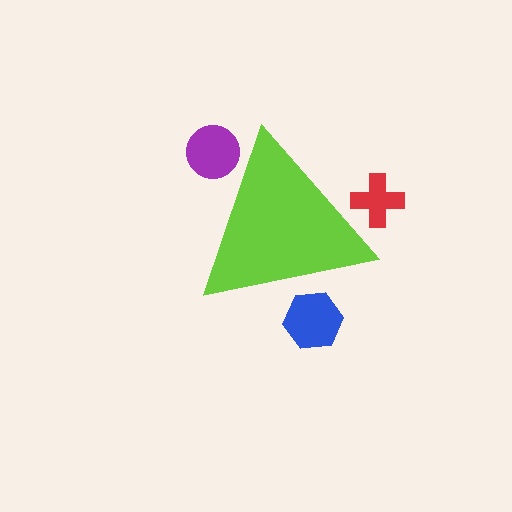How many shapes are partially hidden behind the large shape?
3 shapes are partially hidden.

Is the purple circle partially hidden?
Yes, the purple circle is partially hidden behind the lime triangle.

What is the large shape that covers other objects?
A lime triangle.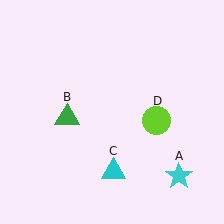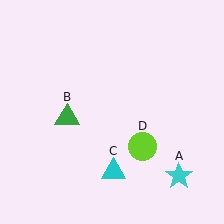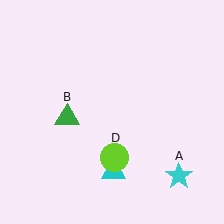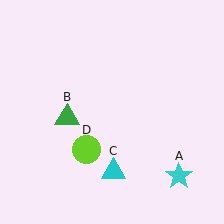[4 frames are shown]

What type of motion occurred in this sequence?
The lime circle (object D) rotated clockwise around the center of the scene.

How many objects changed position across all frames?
1 object changed position: lime circle (object D).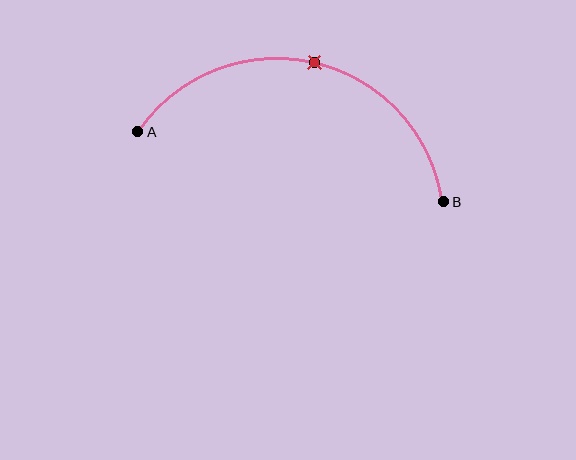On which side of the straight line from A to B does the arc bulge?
The arc bulges above the straight line connecting A and B.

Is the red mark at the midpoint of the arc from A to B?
Yes. The red mark lies on the arc at equal arc-length from both A and B — it is the arc midpoint.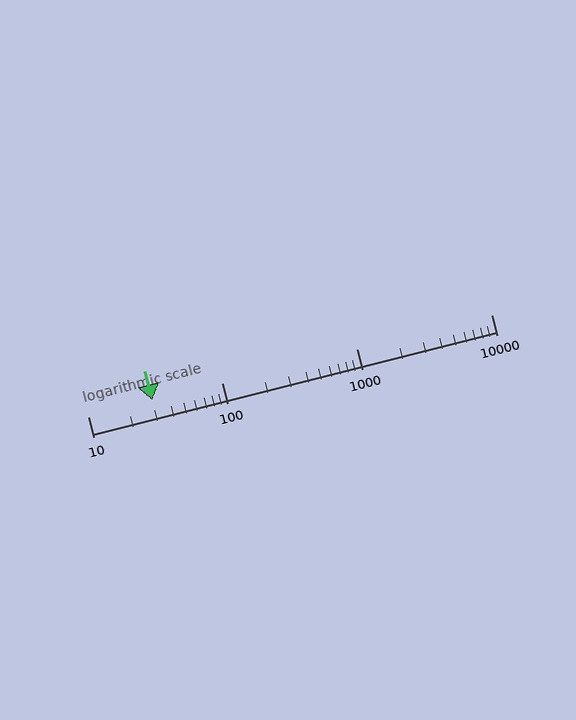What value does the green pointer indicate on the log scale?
The pointer indicates approximately 30.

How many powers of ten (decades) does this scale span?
The scale spans 3 decades, from 10 to 10000.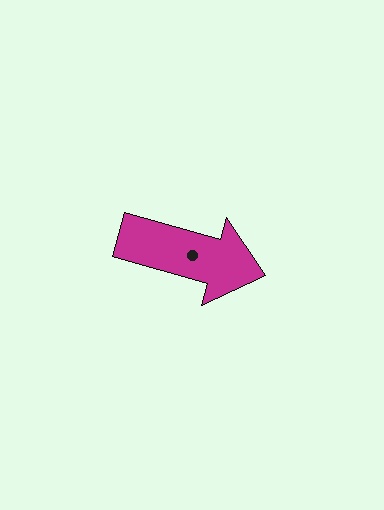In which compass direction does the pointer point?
East.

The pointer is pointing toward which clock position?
Roughly 4 o'clock.